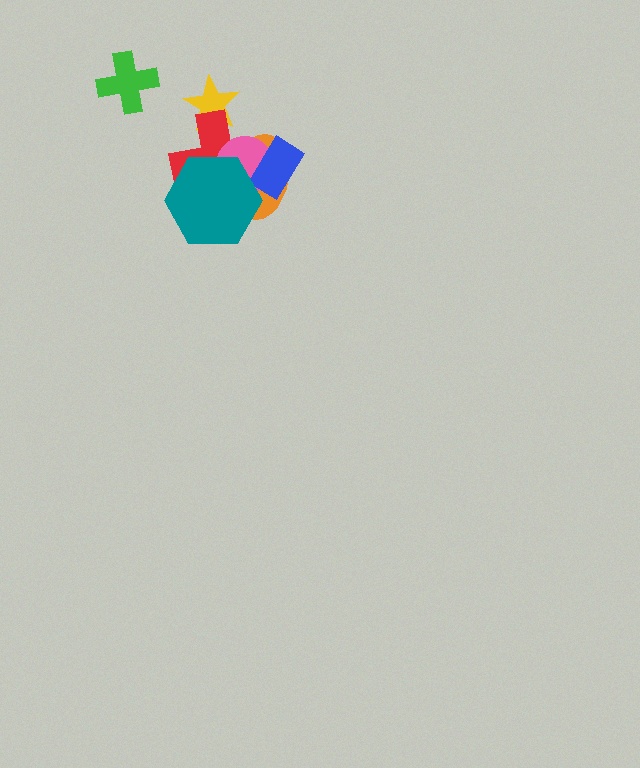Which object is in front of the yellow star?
The red cross is in front of the yellow star.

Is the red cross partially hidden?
Yes, it is partially covered by another shape.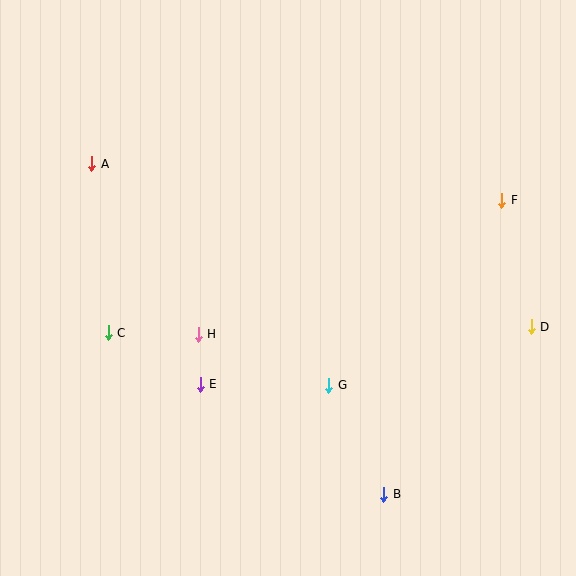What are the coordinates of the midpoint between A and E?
The midpoint between A and E is at (146, 274).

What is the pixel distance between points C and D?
The distance between C and D is 423 pixels.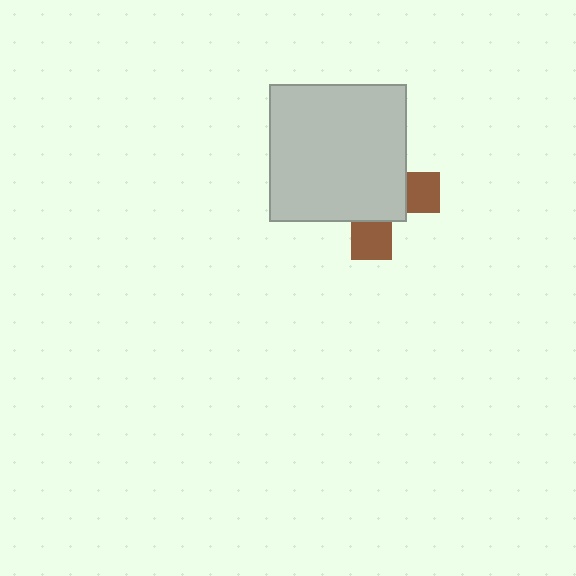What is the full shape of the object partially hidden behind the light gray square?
The partially hidden object is a brown cross.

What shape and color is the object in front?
The object in front is a light gray square.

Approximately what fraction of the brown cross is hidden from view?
Roughly 70% of the brown cross is hidden behind the light gray square.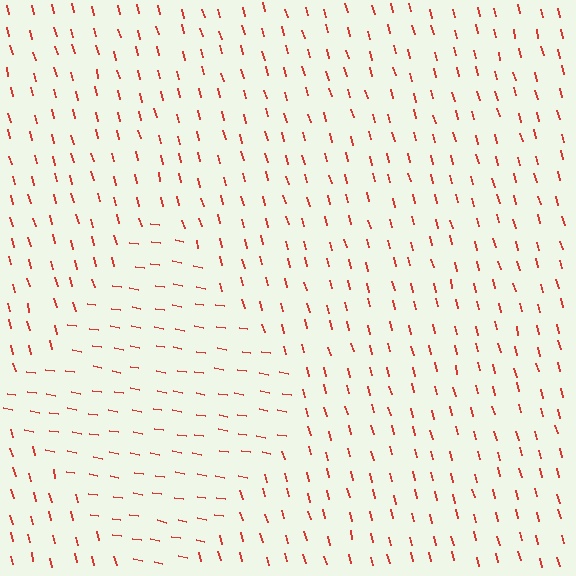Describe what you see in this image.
The image is filled with small red line segments. A diamond region in the image has lines oriented differently from the surrounding lines, creating a visible texture boundary.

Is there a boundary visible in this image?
Yes, there is a texture boundary formed by a change in line orientation.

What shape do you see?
I see a diamond.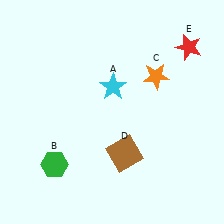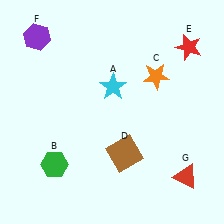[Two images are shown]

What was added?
A purple hexagon (F), a red triangle (G) were added in Image 2.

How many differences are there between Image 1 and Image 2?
There are 2 differences between the two images.